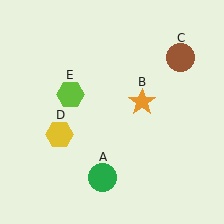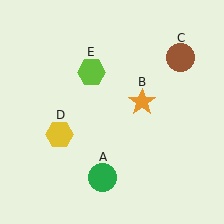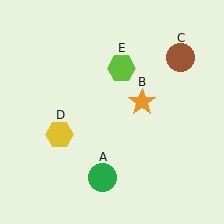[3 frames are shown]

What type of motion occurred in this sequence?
The lime hexagon (object E) rotated clockwise around the center of the scene.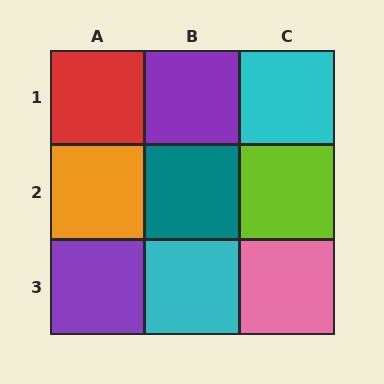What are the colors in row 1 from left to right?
Red, purple, cyan.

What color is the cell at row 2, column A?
Orange.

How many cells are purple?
2 cells are purple.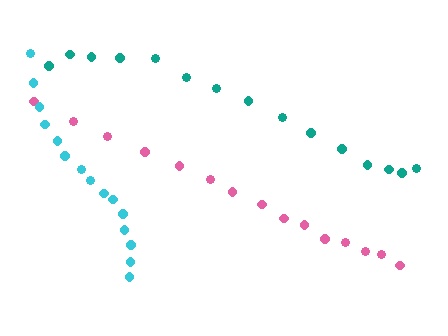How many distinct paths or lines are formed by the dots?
There are 3 distinct paths.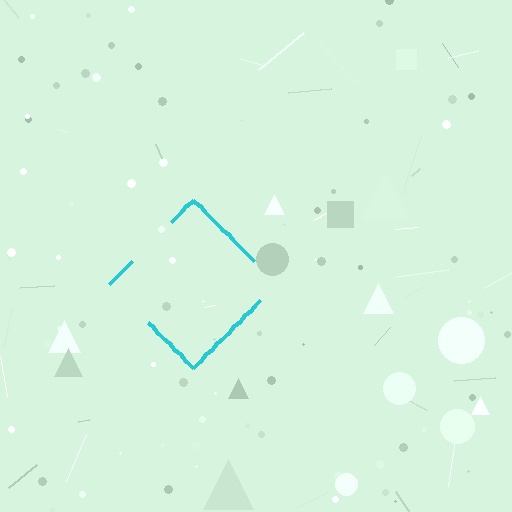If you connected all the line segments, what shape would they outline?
They would outline a diamond.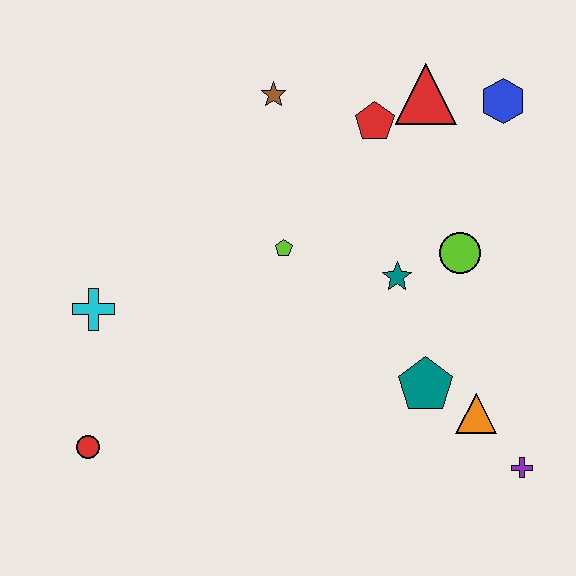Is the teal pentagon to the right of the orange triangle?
No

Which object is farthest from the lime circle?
The red circle is farthest from the lime circle.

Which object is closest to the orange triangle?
The teal pentagon is closest to the orange triangle.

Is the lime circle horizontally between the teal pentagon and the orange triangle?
Yes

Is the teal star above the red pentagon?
No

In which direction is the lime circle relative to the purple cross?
The lime circle is above the purple cross.